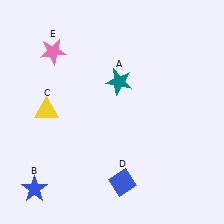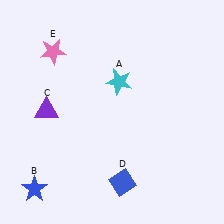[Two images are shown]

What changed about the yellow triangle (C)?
In Image 1, C is yellow. In Image 2, it changed to purple.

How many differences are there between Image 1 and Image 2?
There are 2 differences between the two images.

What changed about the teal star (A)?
In Image 1, A is teal. In Image 2, it changed to cyan.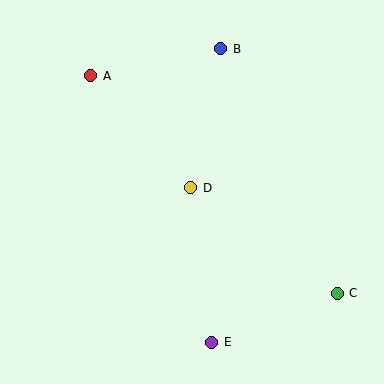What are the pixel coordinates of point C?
Point C is at (337, 293).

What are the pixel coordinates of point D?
Point D is at (190, 188).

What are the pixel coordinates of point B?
Point B is at (221, 49).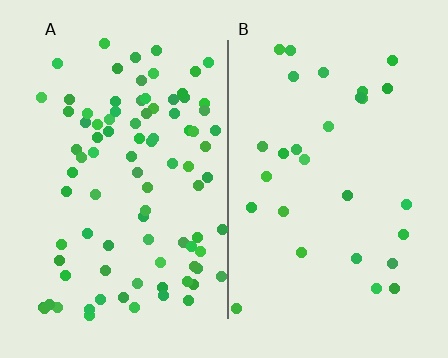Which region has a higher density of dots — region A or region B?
A (the left).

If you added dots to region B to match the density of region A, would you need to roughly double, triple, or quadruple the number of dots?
Approximately triple.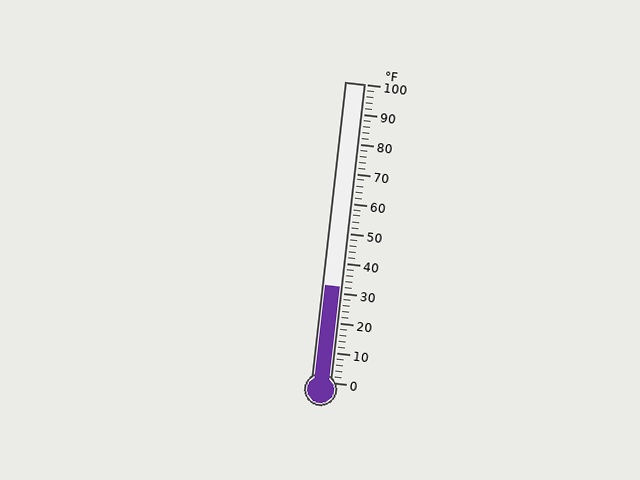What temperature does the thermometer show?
The thermometer shows approximately 32°F.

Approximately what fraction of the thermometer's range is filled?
The thermometer is filled to approximately 30% of its range.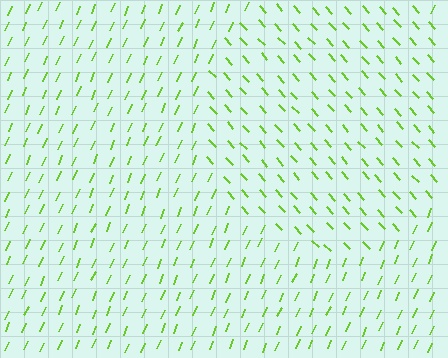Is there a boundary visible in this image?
Yes, there is a texture boundary formed by a change in line orientation.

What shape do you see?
I see a circle.